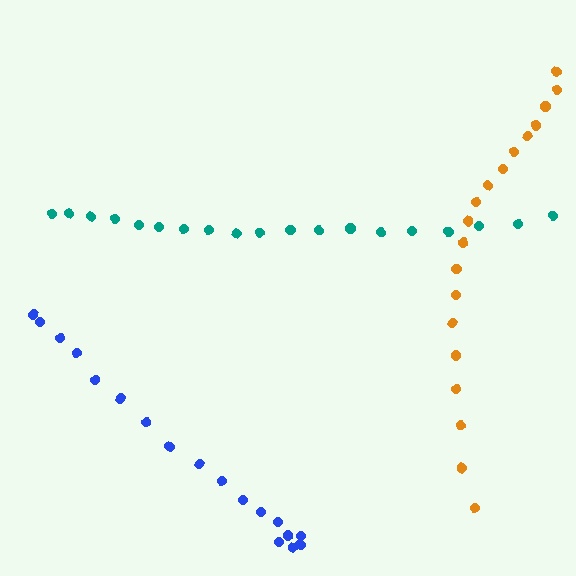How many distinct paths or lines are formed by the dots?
There are 3 distinct paths.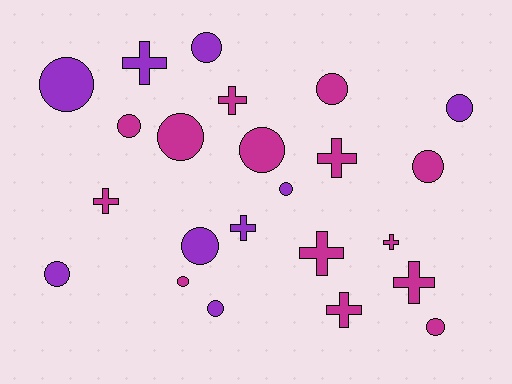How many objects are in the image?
There are 23 objects.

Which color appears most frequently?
Magenta, with 14 objects.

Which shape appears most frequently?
Circle, with 14 objects.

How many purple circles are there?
There are 7 purple circles.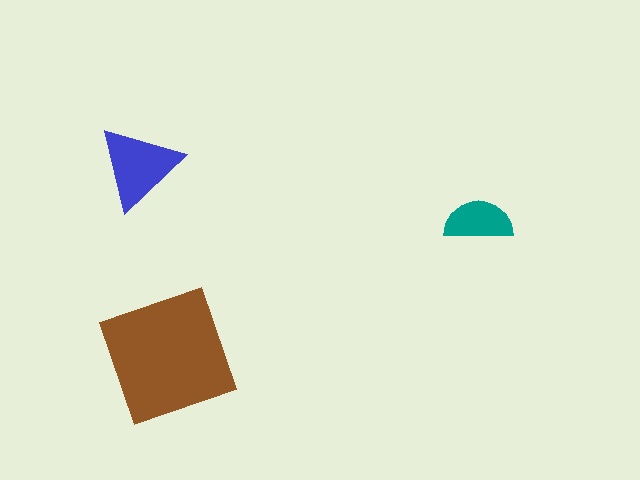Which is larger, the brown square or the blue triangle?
The brown square.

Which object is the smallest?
The teal semicircle.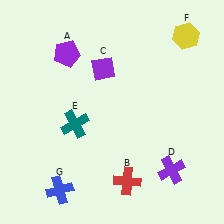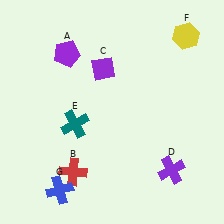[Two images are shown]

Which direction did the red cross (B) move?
The red cross (B) moved left.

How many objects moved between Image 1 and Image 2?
1 object moved between the two images.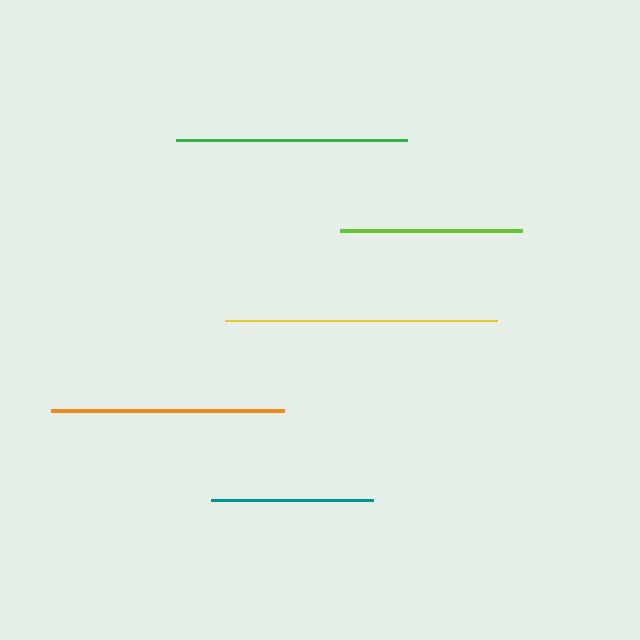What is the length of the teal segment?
The teal segment is approximately 162 pixels long.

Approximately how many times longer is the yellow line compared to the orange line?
The yellow line is approximately 1.2 times the length of the orange line.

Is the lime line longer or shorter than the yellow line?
The yellow line is longer than the lime line.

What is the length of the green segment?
The green segment is approximately 231 pixels long.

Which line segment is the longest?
The yellow line is the longest at approximately 272 pixels.